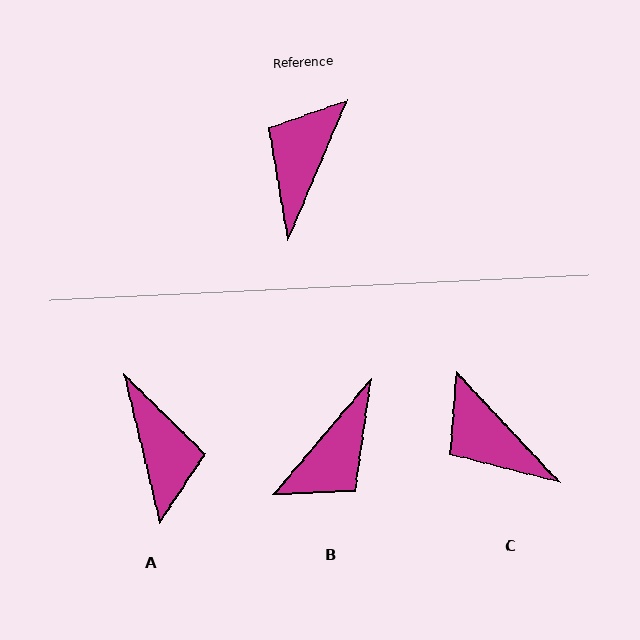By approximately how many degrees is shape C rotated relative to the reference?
Approximately 66 degrees counter-clockwise.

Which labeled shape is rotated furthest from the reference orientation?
B, about 163 degrees away.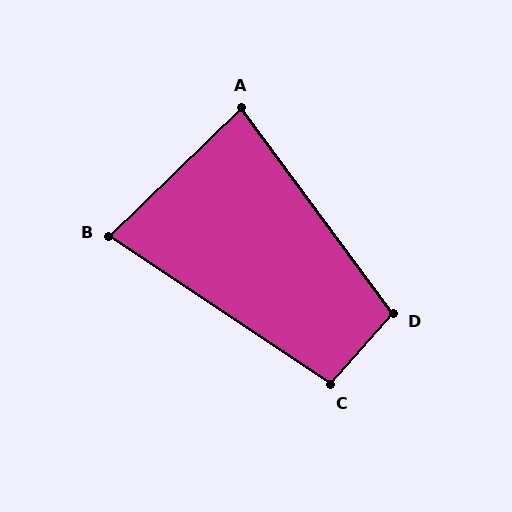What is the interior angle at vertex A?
Approximately 82 degrees (acute).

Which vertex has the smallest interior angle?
B, at approximately 78 degrees.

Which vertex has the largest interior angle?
D, at approximately 102 degrees.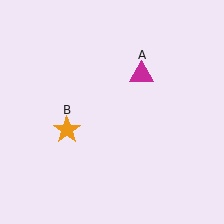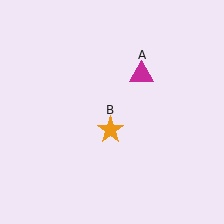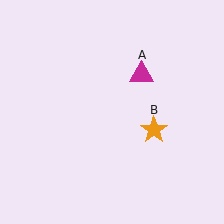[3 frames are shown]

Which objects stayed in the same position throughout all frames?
Magenta triangle (object A) remained stationary.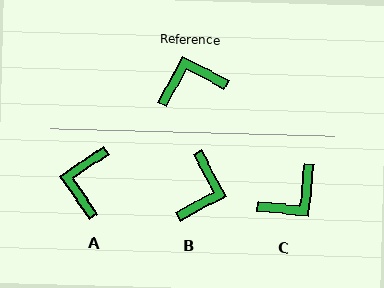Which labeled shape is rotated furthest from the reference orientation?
C, about 158 degrees away.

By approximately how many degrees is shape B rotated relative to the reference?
Approximately 124 degrees clockwise.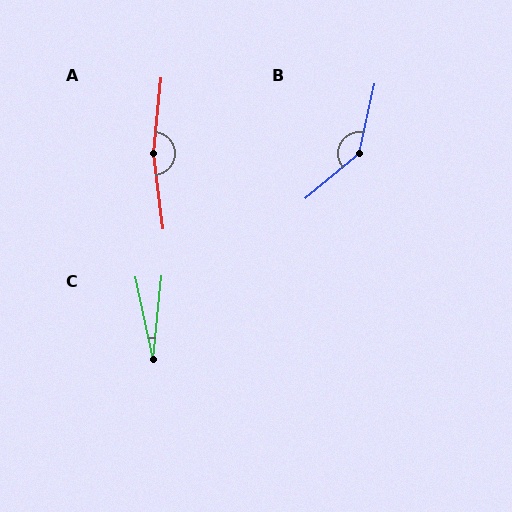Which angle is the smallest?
C, at approximately 18 degrees.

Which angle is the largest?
A, at approximately 167 degrees.